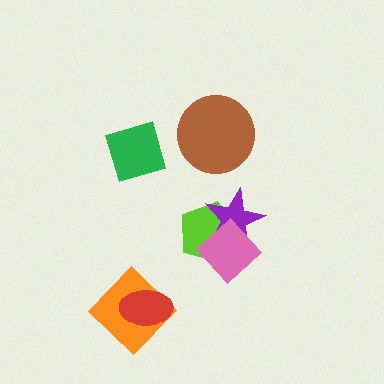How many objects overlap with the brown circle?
0 objects overlap with the brown circle.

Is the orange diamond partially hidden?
Yes, it is partially covered by another shape.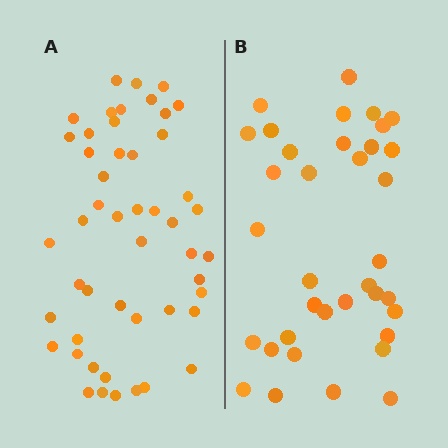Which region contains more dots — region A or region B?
Region A (the left region) has more dots.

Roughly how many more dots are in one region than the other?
Region A has approximately 15 more dots than region B.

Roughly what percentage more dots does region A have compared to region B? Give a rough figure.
About 35% more.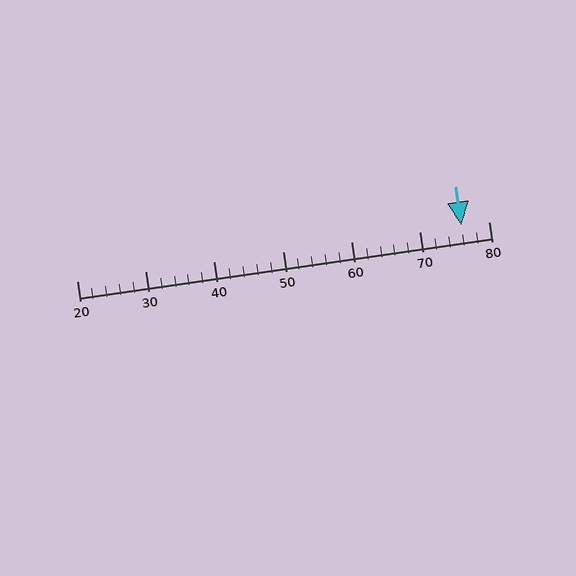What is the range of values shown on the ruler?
The ruler shows values from 20 to 80.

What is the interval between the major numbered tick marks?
The major tick marks are spaced 10 units apart.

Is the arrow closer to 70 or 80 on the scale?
The arrow is closer to 80.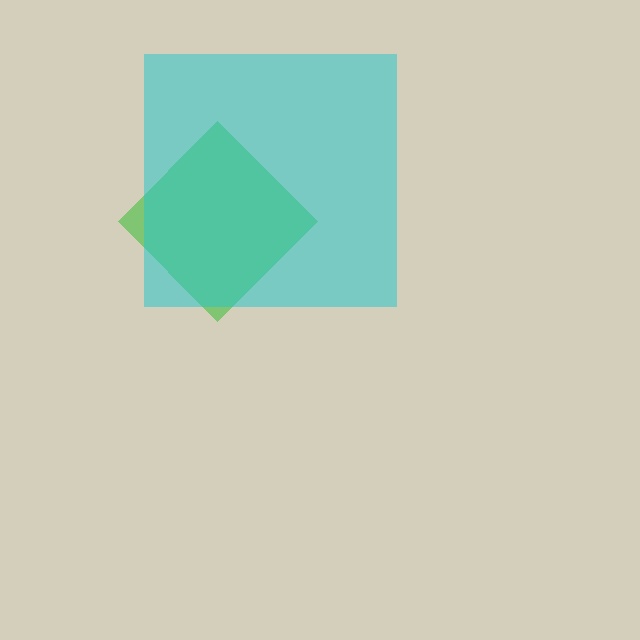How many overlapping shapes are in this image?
There are 2 overlapping shapes in the image.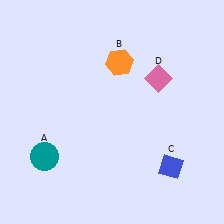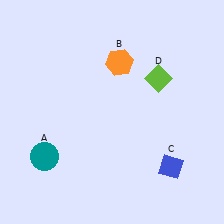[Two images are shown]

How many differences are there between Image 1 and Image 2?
There is 1 difference between the two images.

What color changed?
The diamond (D) changed from pink in Image 1 to lime in Image 2.